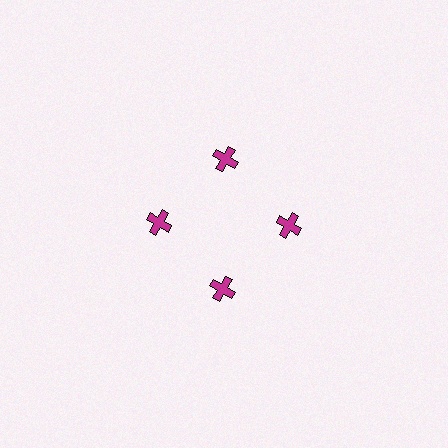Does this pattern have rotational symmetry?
Yes, this pattern has 4-fold rotational symmetry. It looks the same after rotating 90 degrees around the center.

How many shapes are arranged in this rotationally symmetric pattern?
There are 4 shapes, arranged in 4 groups of 1.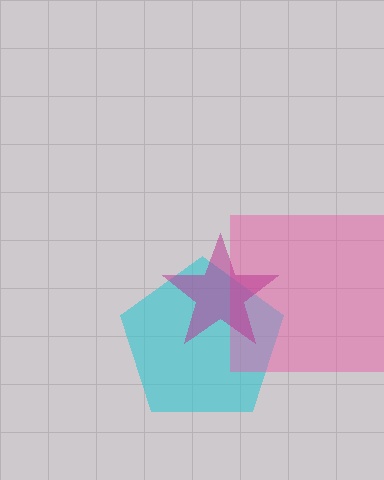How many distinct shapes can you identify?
There are 3 distinct shapes: a cyan pentagon, a pink square, a magenta star.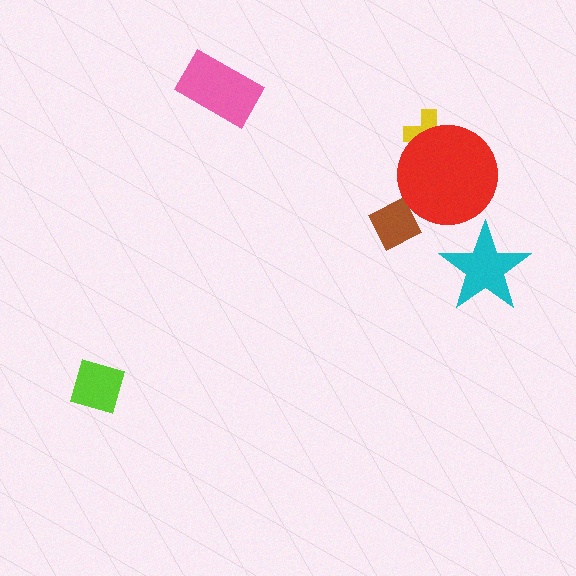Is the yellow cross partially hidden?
Yes, it is partially covered by another shape.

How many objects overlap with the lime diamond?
0 objects overlap with the lime diamond.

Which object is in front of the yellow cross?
The red circle is in front of the yellow cross.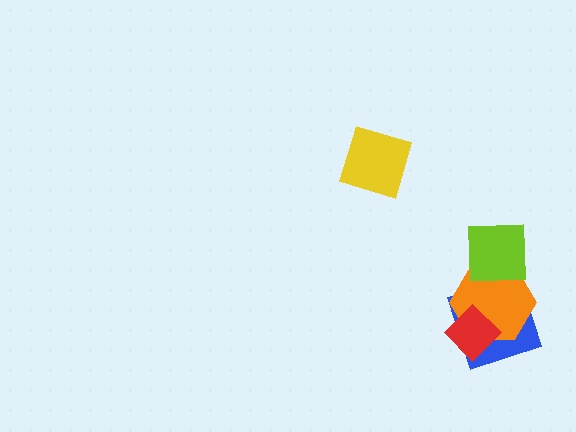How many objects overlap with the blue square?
2 objects overlap with the blue square.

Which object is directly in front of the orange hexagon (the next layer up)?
The red diamond is directly in front of the orange hexagon.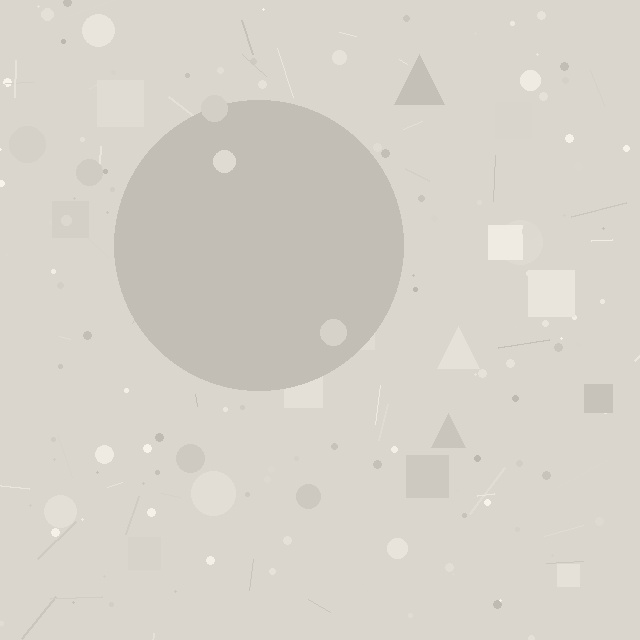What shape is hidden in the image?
A circle is hidden in the image.